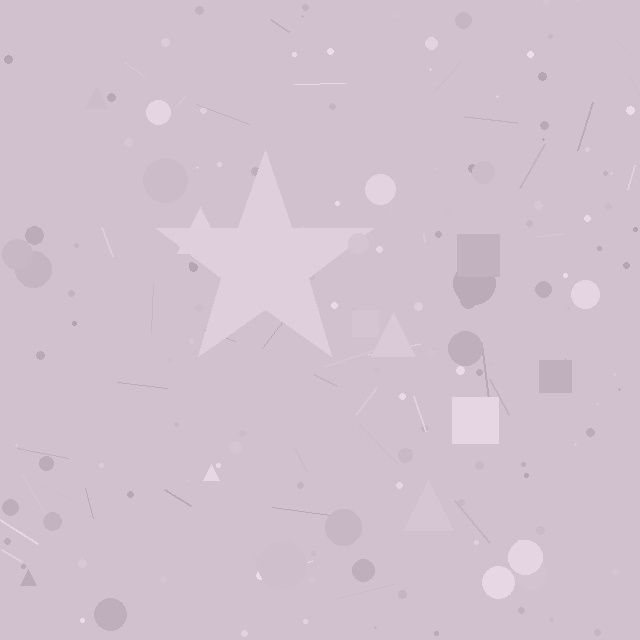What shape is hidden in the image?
A star is hidden in the image.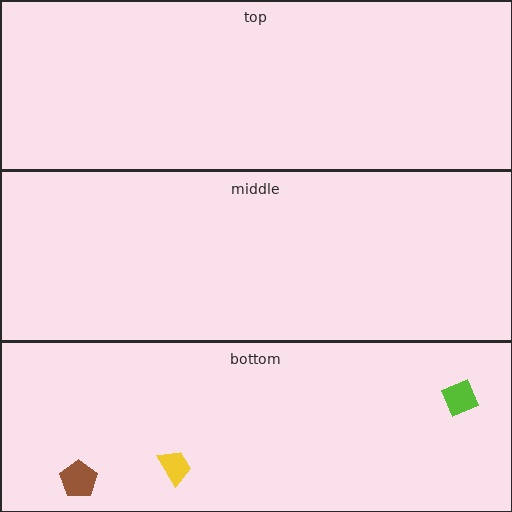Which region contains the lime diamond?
The bottom region.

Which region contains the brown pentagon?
The bottom region.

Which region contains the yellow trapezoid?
The bottom region.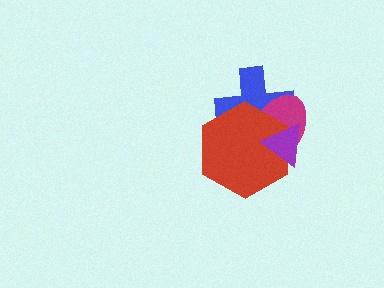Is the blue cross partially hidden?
Yes, it is partially covered by another shape.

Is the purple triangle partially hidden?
No, no other shape covers it.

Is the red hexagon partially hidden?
Yes, it is partially covered by another shape.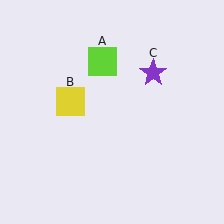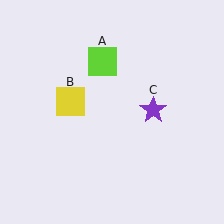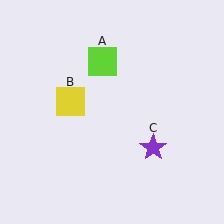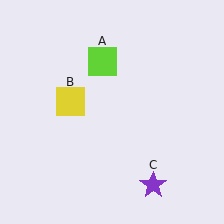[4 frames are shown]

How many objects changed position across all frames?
1 object changed position: purple star (object C).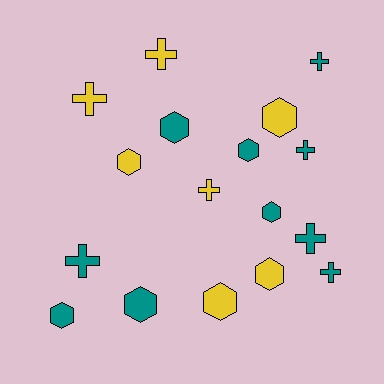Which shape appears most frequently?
Hexagon, with 9 objects.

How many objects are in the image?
There are 17 objects.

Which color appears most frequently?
Teal, with 10 objects.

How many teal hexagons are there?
There are 5 teal hexagons.